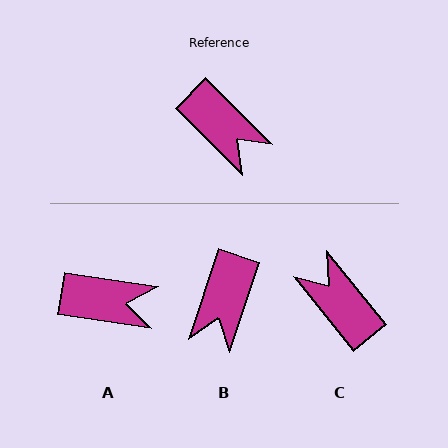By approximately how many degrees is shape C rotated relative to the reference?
Approximately 174 degrees counter-clockwise.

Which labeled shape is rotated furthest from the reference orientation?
C, about 174 degrees away.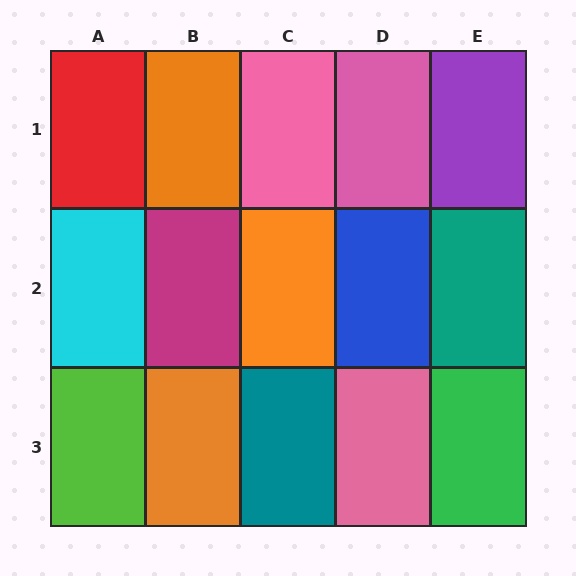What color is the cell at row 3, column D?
Pink.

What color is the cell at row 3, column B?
Orange.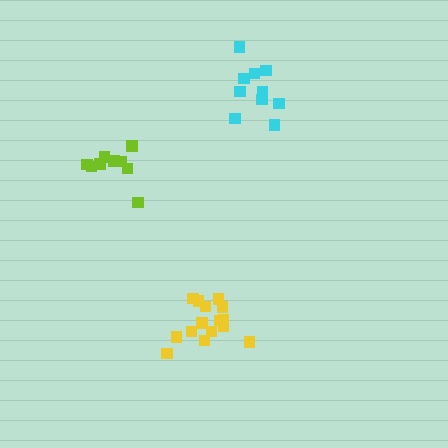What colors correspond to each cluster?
The clusters are colored: cyan, lime, yellow.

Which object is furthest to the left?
The lime cluster is leftmost.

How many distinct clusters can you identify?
There are 3 distinct clusters.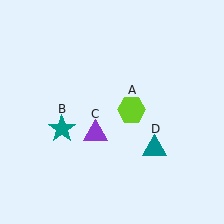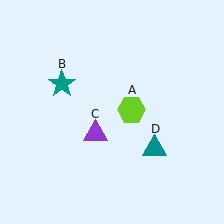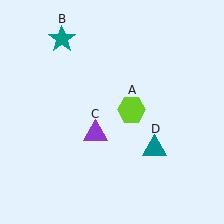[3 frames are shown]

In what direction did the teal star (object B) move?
The teal star (object B) moved up.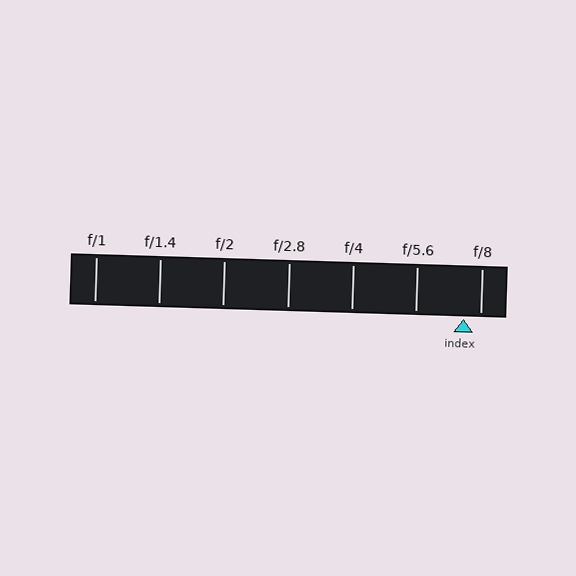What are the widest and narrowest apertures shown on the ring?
The widest aperture shown is f/1 and the narrowest is f/8.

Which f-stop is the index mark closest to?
The index mark is closest to f/8.